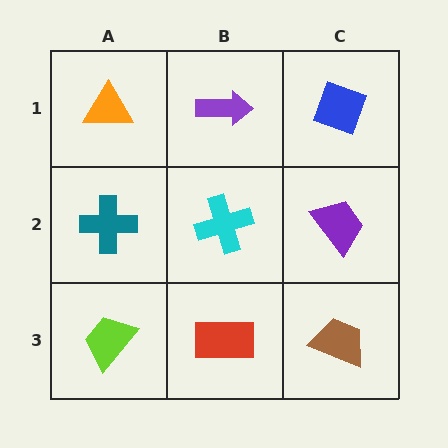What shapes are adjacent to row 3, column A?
A teal cross (row 2, column A), a red rectangle (row 3, column B).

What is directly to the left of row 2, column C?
A cyan cross.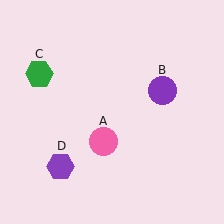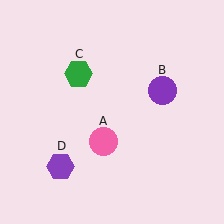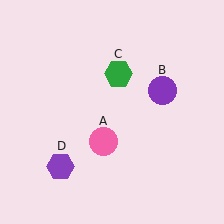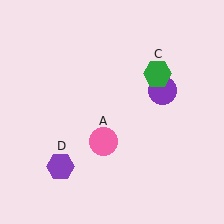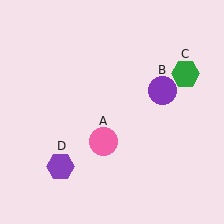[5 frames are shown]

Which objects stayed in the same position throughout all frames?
Pink circle (object A) and purple circle (object B) and purple hexagon (object D) remained stationary.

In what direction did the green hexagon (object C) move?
The green hexagon (object C) moved right.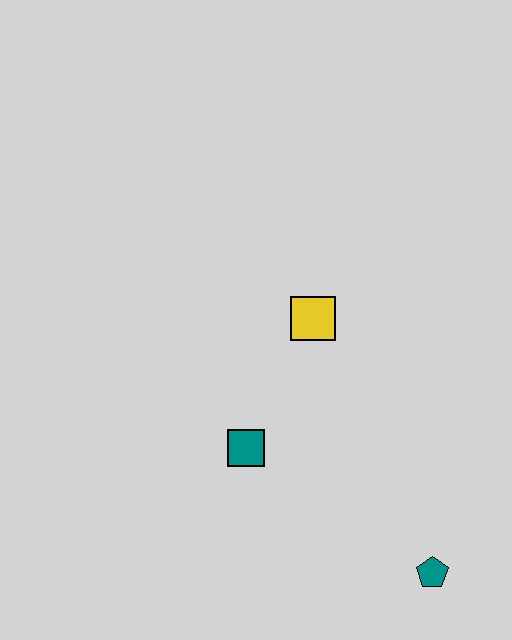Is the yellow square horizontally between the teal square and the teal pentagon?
Yes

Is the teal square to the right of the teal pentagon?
No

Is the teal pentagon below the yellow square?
Yes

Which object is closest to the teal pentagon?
The teal square is closest to the teal pentagon.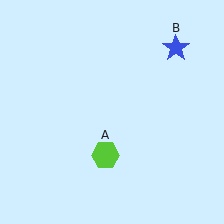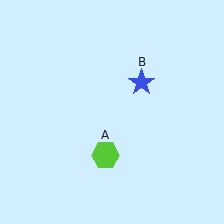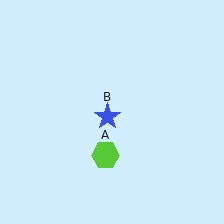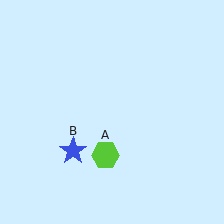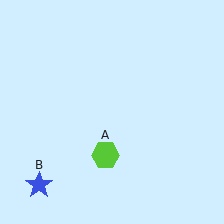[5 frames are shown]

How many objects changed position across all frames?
1 object changed position: blue star (object B).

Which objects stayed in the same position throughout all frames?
Lime hexagon (object A) remained stationary.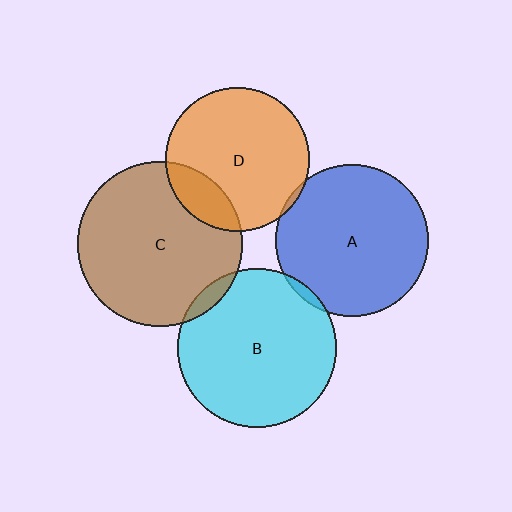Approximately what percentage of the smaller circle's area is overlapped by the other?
Approximately 20%.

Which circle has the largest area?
Circle C (brown).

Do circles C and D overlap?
Yes.